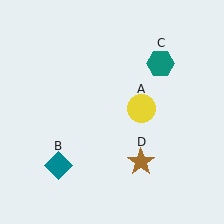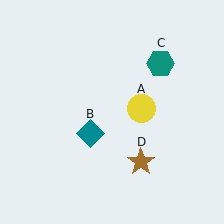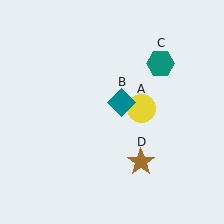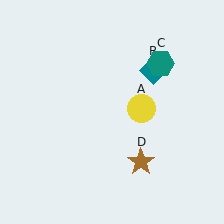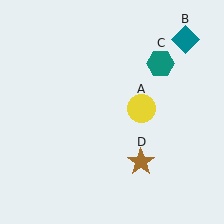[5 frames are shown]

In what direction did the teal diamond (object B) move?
The teal diamond (object B) moved up and to the right.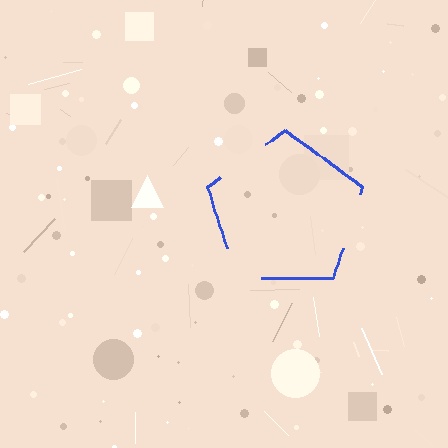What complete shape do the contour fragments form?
The contour fragments form a pentagon.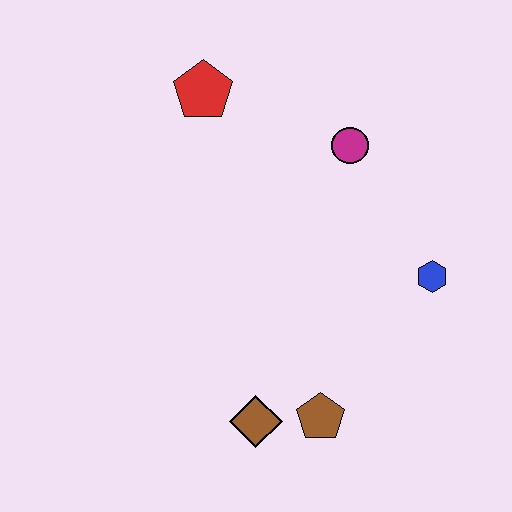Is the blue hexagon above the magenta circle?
No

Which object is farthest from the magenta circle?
The brown diamond is farthest from the magenta circle.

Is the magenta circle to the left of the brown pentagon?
No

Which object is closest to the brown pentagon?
The brown diamond is closest to the brown pentagon.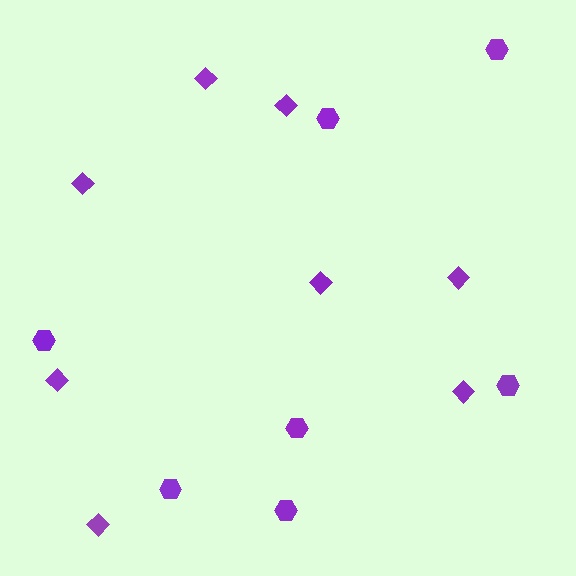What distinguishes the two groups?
There are 2 groups: one group of diamonds (8) and one group of hexagons (7).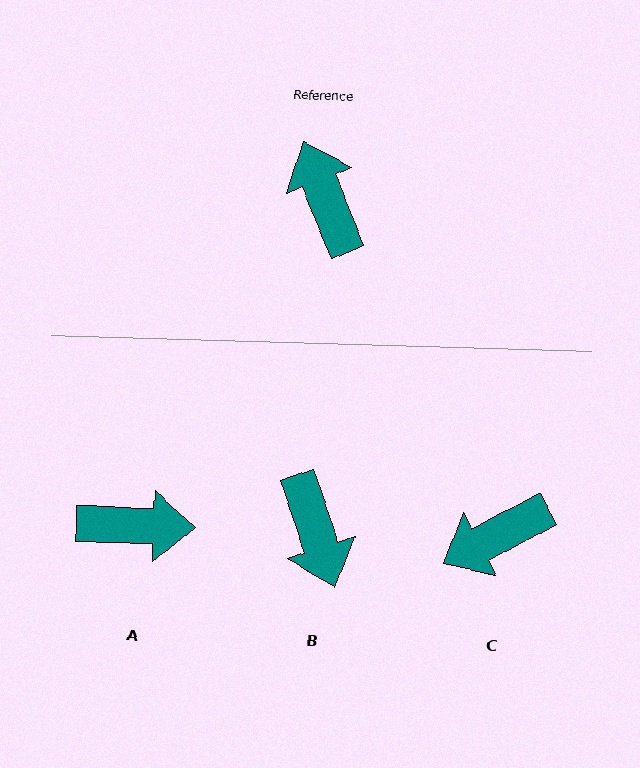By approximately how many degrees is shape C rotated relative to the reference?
Approximately 96 degrees counter-clockwise.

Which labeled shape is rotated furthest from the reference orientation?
B, about 176 degrees away.